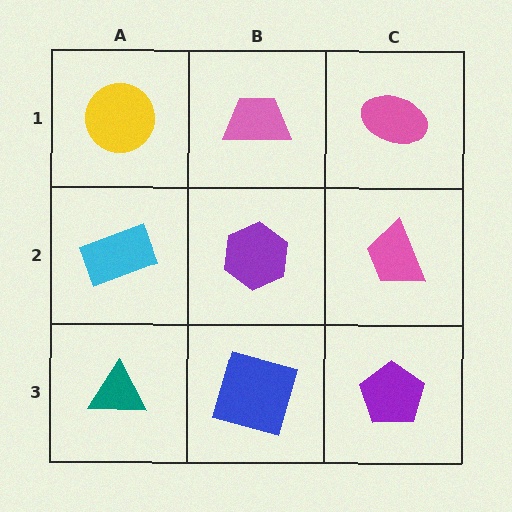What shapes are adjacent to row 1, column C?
A pink trapezoid (row 2, column C), a pink trapezoid (row 1, column B).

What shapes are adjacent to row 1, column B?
A purple hexagon (row 2, column B), a yellow circle (row 1, column A), a pink ellipse (row 1, column C).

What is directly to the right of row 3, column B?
A purple pentagon.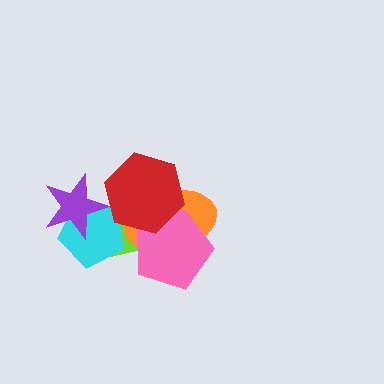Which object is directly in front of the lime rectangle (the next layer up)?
The orange ellipse is directly in front of the lime rectangle.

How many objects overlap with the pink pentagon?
3 objects overlap with the pink pentagon.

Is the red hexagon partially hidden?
No, no other shape covers it.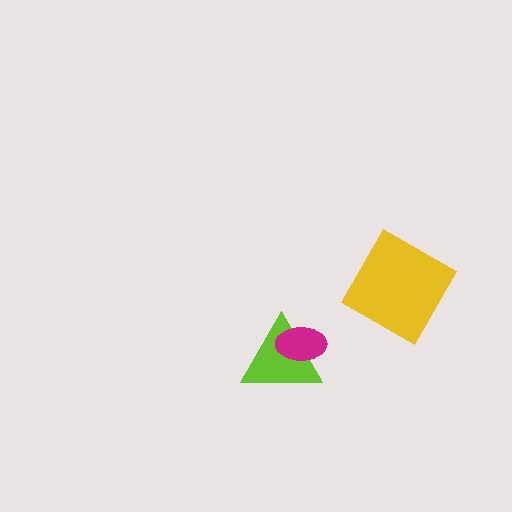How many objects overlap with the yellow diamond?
0 objects overlap with the yellow diamond.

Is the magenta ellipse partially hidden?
No, no other shape covers it.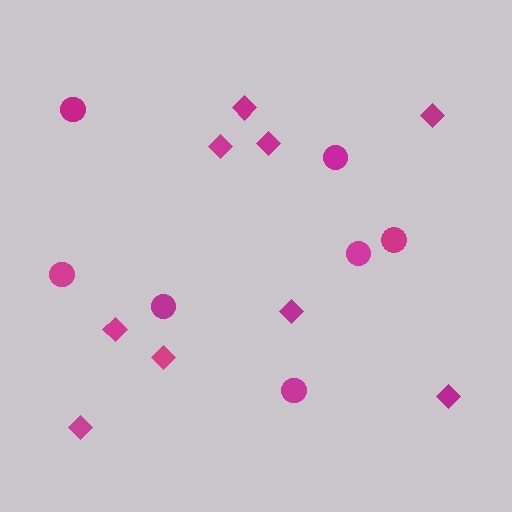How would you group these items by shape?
There are 2 groups: one group of circles (7) and one group of diamonds (9).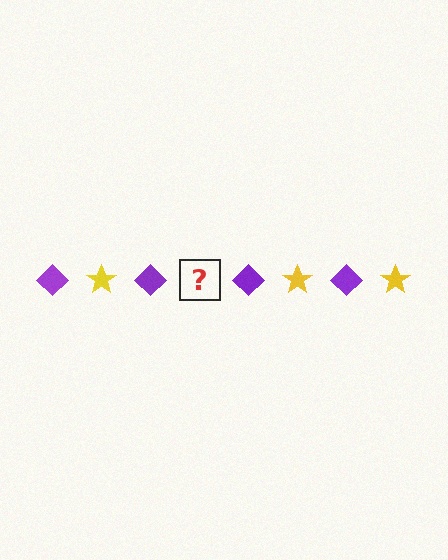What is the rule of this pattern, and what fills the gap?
The rule is that the pattern alternates between purple diamond and yellow star. The gap should be filled with a yellow star.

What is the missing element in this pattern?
The missing element is a yellow star.